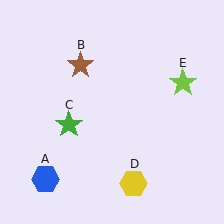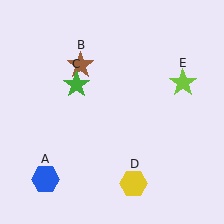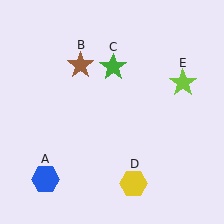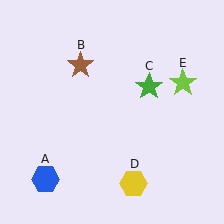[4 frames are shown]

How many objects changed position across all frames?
1 object changed position: green star (object C).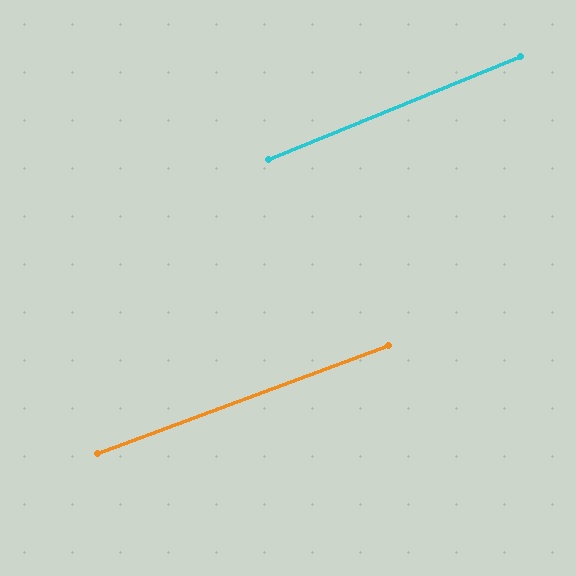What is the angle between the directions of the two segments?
Approximately 2 degrees.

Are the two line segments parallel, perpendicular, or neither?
Parallel — their directions differ by only 2.0°.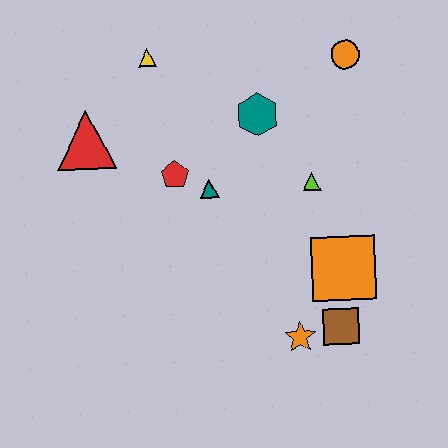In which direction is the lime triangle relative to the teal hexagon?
The lime triangle is below the teal hexagon.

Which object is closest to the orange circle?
The teal hexagon is closest to the orange circle.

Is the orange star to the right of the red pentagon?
Yes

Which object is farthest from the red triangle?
The brown square is farthest from the red triangle.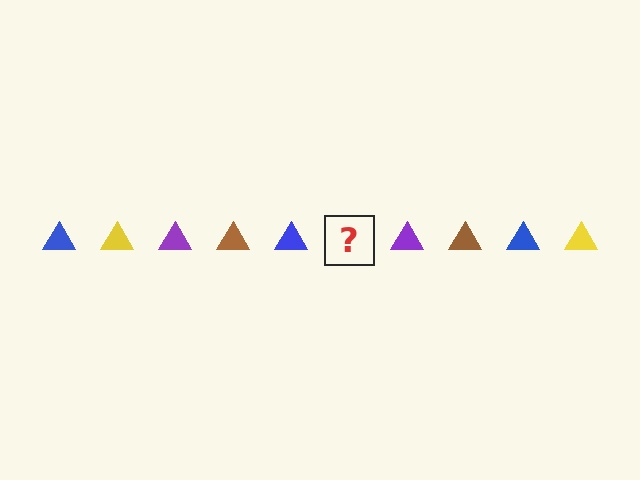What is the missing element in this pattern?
The missing element is a yellow triangle.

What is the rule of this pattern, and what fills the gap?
The rule is that the pattern cycles through blue, yellow, purple, brown triangles. The gap should be filled with a yellow triangle.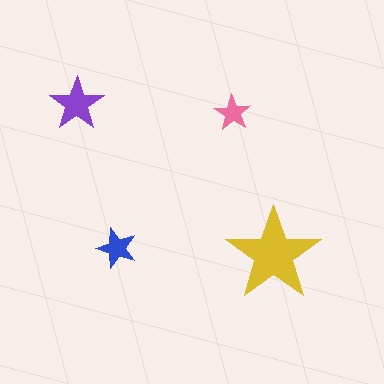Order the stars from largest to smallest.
the yellow one, the purple one, the blue one, the pink one.